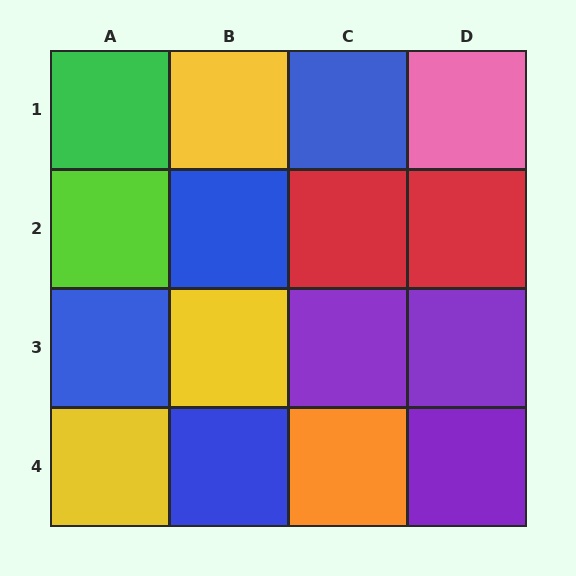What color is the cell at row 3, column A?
Blue.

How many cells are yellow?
3 cells are yellow.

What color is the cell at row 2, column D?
Red.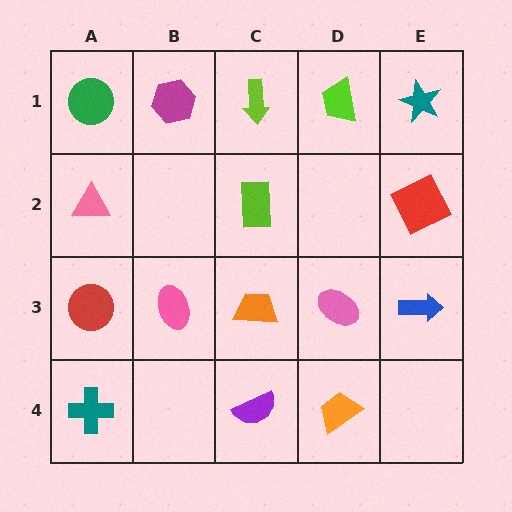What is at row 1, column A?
A green circle.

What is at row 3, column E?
A blue arrow.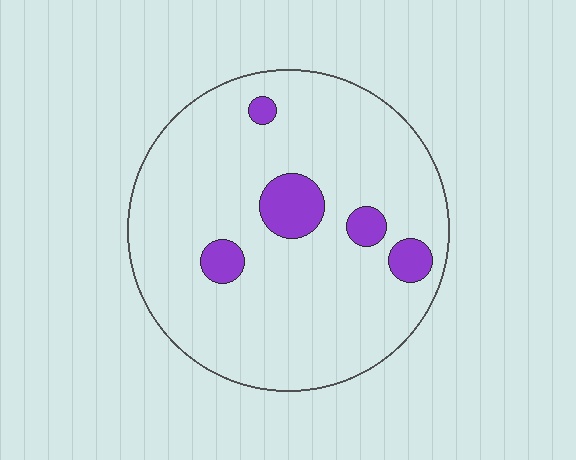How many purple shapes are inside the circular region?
5.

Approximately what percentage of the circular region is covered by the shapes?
Approximately 10%.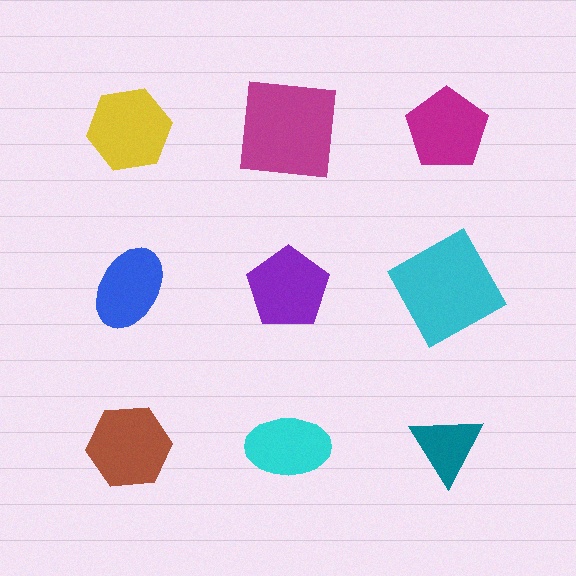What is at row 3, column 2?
A cyan ellipse.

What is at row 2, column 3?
A cyan square.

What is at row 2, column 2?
A purple pentagon.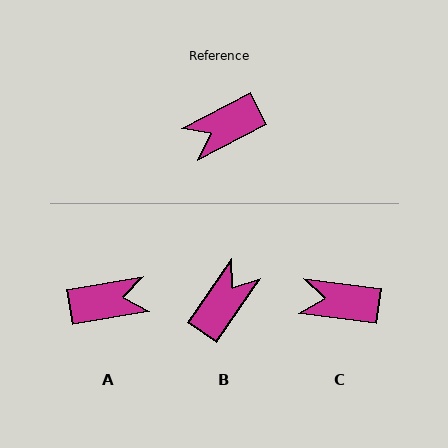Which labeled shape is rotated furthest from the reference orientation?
A, about 162 degrees away.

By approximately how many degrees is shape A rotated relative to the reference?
Approximately 162 degrees counter-clockwise.